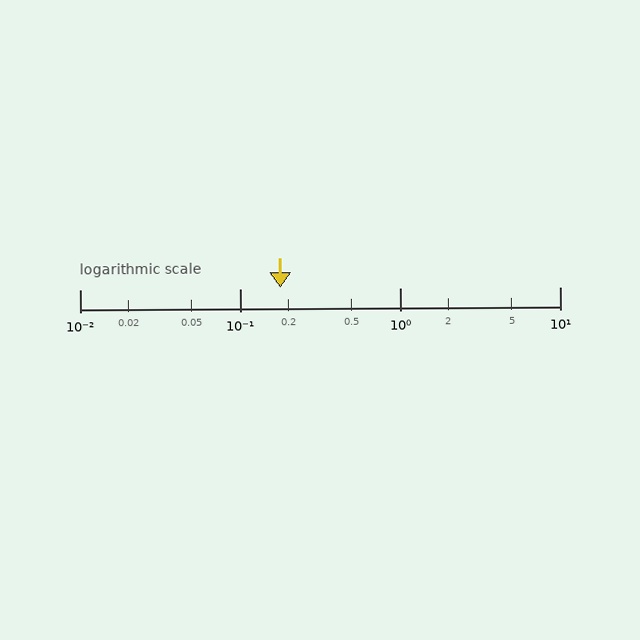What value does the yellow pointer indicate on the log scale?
The pointer indicates approximately 0.18.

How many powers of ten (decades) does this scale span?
The scale spans 3 decades, from 0.01 to 10.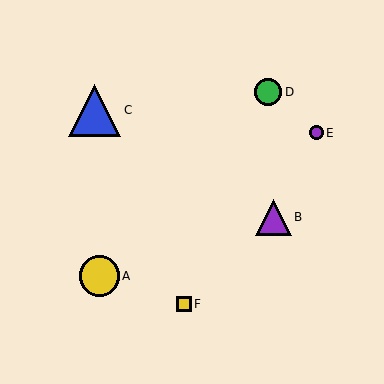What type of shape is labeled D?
Shape D is a green circle.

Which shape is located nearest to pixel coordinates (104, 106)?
The blue triangle (labeled C) at (95, 110) is nearest to that location.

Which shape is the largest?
The blue triangle (labeled C) is the largest.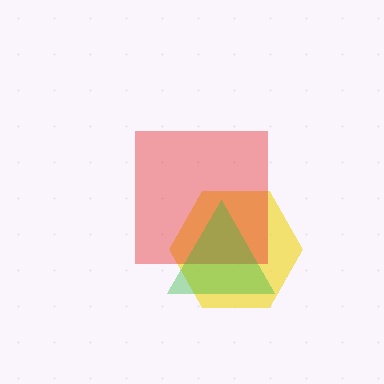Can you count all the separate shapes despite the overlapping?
Yes, there are 3 separate shapes.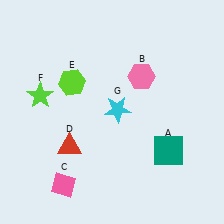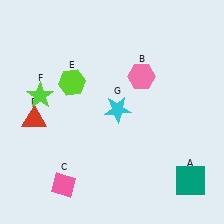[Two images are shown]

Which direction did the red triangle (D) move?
The red triangle (D) moved left.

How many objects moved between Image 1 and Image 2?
2 objects moved between the two images.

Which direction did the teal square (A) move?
The teal square (A) moved down.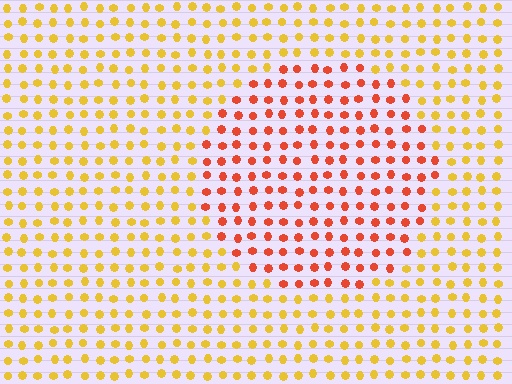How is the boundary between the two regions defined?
The boundary is defined purely by a slight shift in hue (about 41 degrees). Spacing, size, and orientation are identical on both sides.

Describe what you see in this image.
The image is filled with small yellow elements in a uniform arrangement. A circle-shaped region is visible where the elements are tinted to a slightly different hue, forming a subtle color boundary.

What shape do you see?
I see a circle.